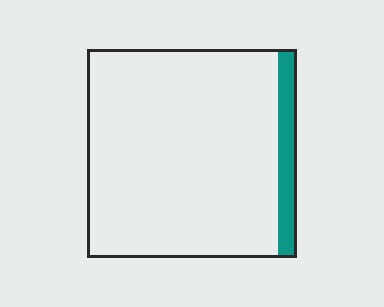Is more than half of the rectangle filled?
No.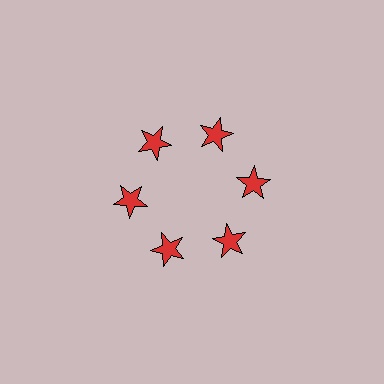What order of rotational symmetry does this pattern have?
This pattern has 6-fold rotational symmetry.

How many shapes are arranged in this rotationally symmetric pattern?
There are 6 shapes, arranged in 6 groups of 1.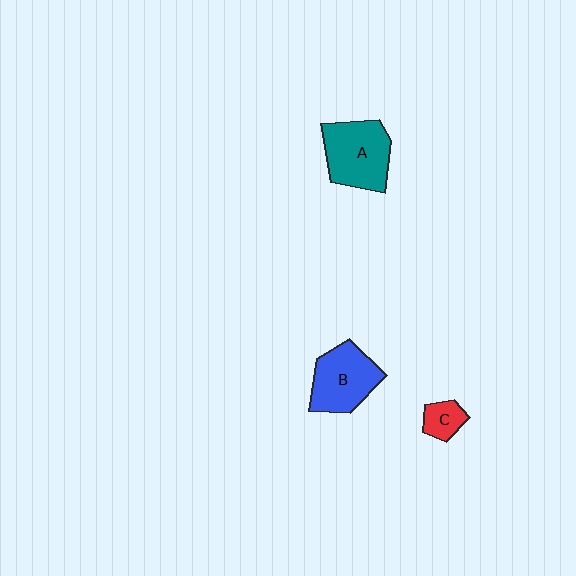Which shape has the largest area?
Shape A (teal).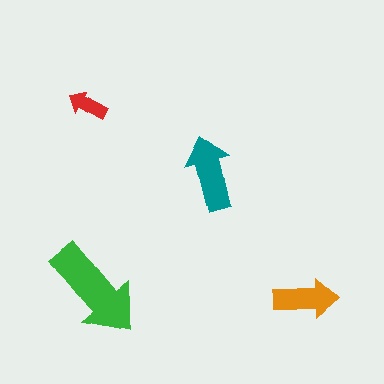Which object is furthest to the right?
The orange arrow is rightmost.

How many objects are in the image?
There are 4 objects in the image.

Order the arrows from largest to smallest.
the green one, the teal one, the orange one, the red one.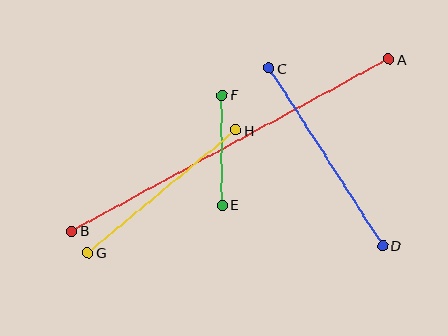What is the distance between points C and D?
The distance is approximately 210 pixels.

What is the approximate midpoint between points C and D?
The midpoint is at approximately (326, 157) pixels.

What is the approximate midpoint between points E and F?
The midpoint is at approximately (222, 150) pixels.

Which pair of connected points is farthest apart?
Points A and B are farthest apart.